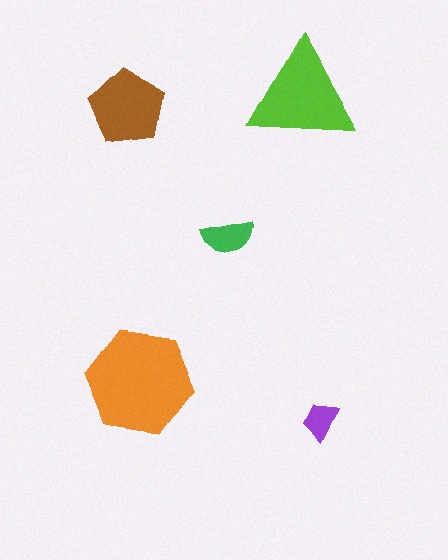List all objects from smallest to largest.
The purple trapezoid, the green semicircle, the brown pentagon, the lime triangle, the orange hexagon.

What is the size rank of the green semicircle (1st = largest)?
4th.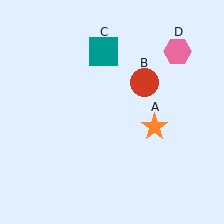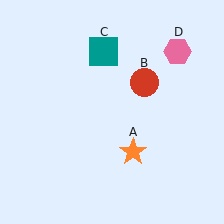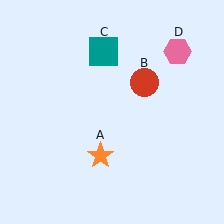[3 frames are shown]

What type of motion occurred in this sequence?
The orange star (object A) rotated clockwise around the center of the scene.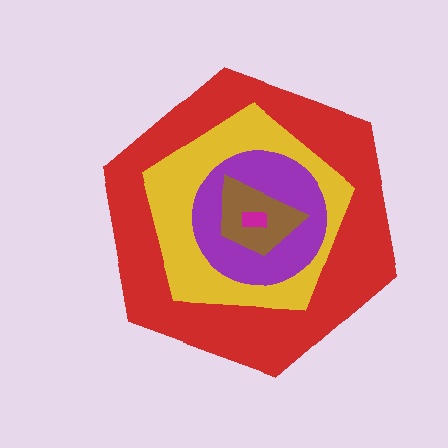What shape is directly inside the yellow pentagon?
The purple circle.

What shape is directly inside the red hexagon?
The yellow pentagon.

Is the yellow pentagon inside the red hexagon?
Yes.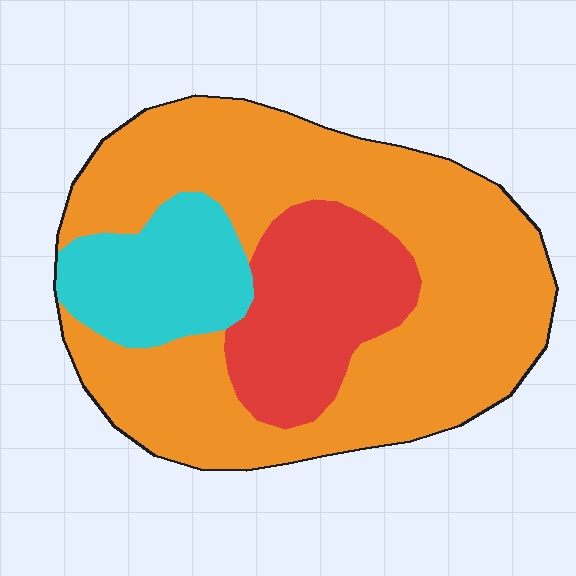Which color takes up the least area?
Cyan, at roughly 15%.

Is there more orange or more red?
Orange.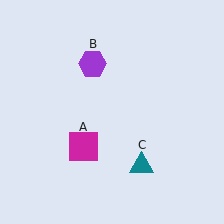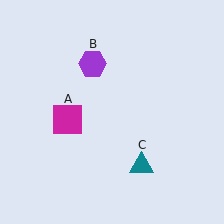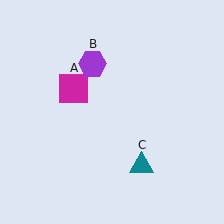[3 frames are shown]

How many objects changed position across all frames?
1 object changed position: magenta square (object A).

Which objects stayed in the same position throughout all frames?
Purple hexagon (object B) and teal triangle (object C) remained stationary.